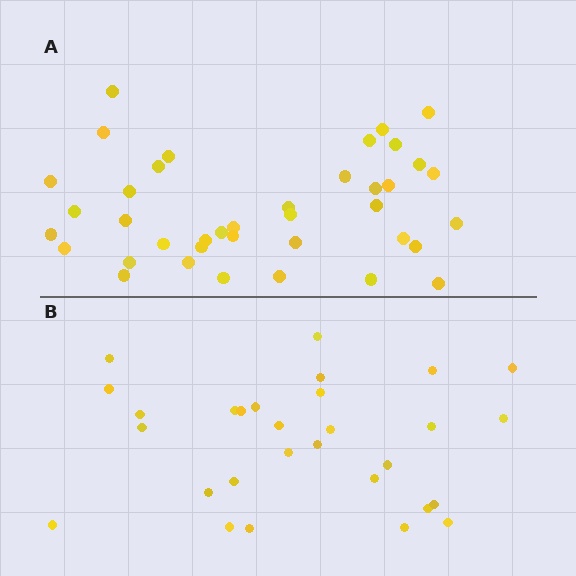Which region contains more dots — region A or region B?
Region A (the top region) has more dots.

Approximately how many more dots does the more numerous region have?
Region A has roughly 10 or so more dots than region B.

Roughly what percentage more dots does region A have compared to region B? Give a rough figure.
About 35% more.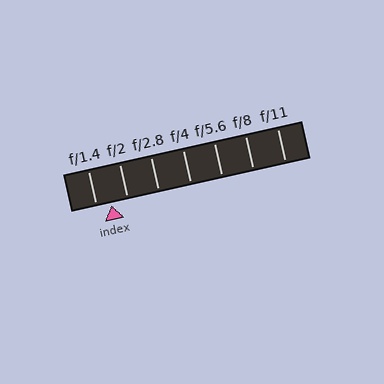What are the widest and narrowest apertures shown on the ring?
The widest aperture shown is f/1.4 and the narrowest is f/11.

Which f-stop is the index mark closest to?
The index mark is closest to f/1.4.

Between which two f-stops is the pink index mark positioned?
The index mark is between f/1.4 and f/2.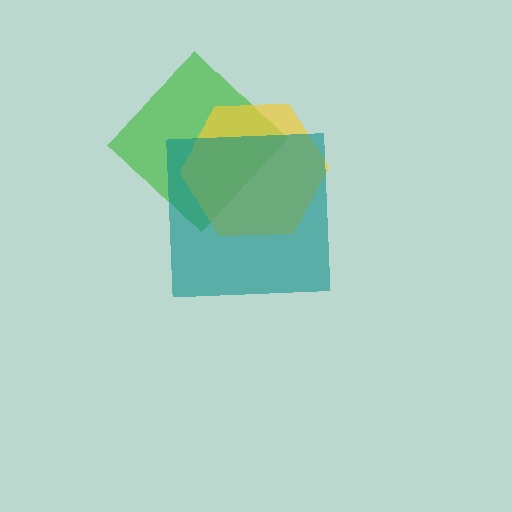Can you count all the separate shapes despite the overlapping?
Yes, there are 3 separate shapes.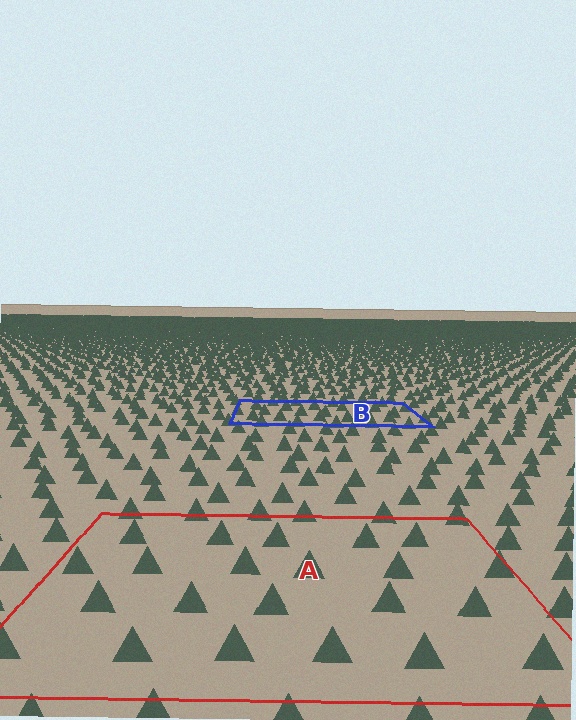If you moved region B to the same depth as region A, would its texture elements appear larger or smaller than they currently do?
They would appear larger. At a closer depth, the same texture elements are projected at a bigger on-screen size.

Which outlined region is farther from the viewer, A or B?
Region B is farther from the viewer — the texture elements inside it appear smaller and more densely packed.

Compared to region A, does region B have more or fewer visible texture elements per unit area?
Region B has more texture elements per unit area — they are packed more densely because it is farther away.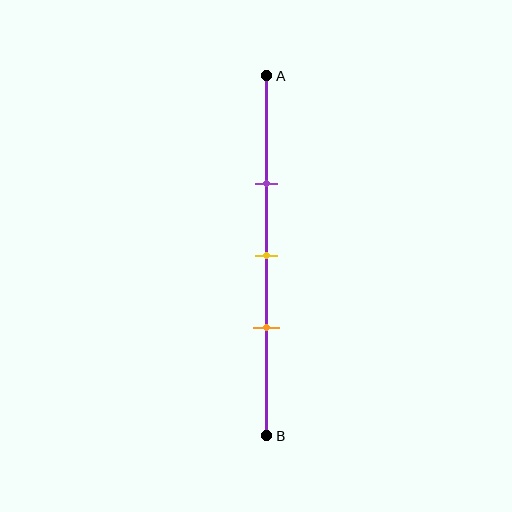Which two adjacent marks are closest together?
The yellow and orange marks are the closest adjacent pair.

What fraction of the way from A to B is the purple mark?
The purple mark is approximately 30% (0.3) of the way from A to B.